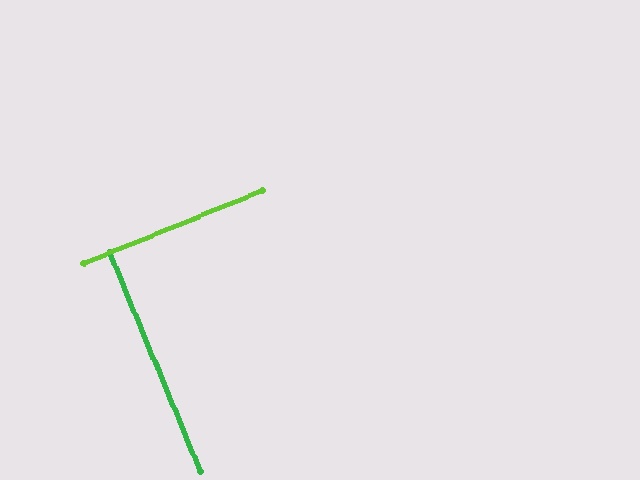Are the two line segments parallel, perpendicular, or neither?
Perpendicular — they meet at approximately 89°.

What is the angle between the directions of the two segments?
Approximately 89 degrees.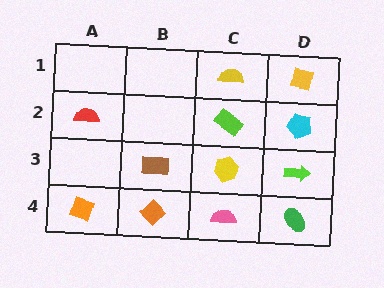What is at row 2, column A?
A red semicircle.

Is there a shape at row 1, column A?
No, that cell is empty.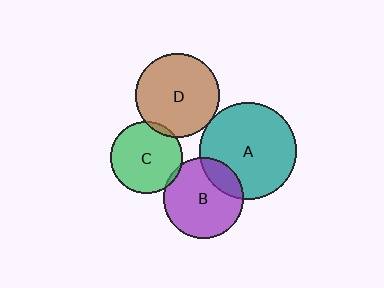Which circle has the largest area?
Circle A (teal).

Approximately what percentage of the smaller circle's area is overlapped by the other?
Approximately 20%.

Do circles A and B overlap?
Yes.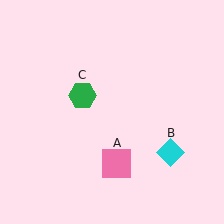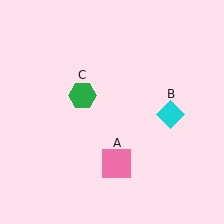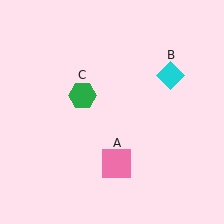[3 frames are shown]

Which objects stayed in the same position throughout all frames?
Pink square (object A) and green hexagon (object C) remained stationary.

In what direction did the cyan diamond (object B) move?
The cyan diamond (object B) moved up.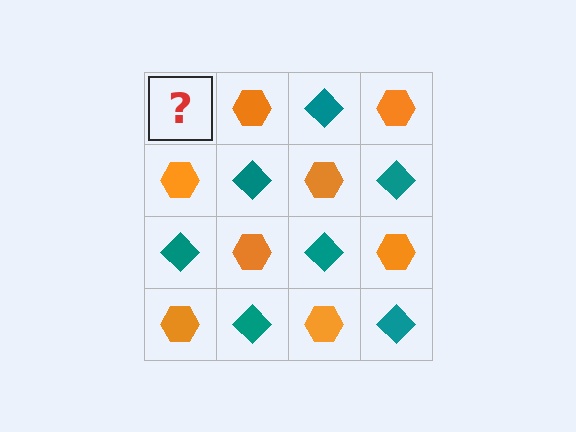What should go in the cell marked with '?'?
The missing cell should contain a teal diamond.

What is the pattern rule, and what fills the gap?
The rule is that it alternates teal diamond and orange hexagon in a checkerboard pattern. The gap should be filled with a teal diamond.